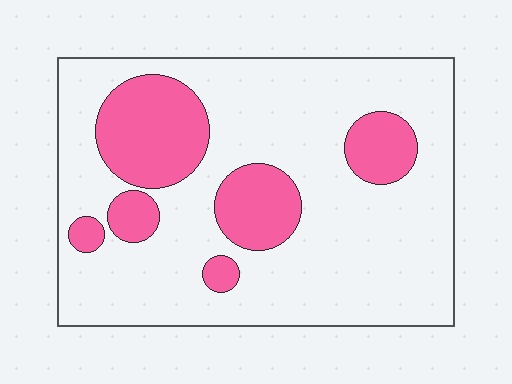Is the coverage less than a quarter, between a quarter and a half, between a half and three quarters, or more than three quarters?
Less than a quarter.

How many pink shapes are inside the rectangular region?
6.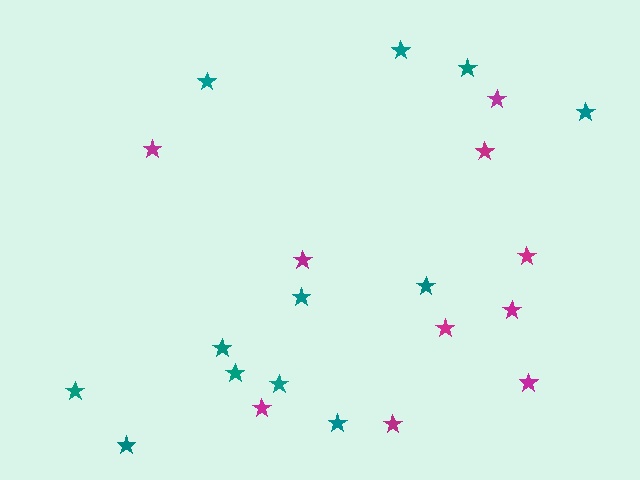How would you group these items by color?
There are 2 groups: one group of magenta stars (10) and one group of teal stars (12).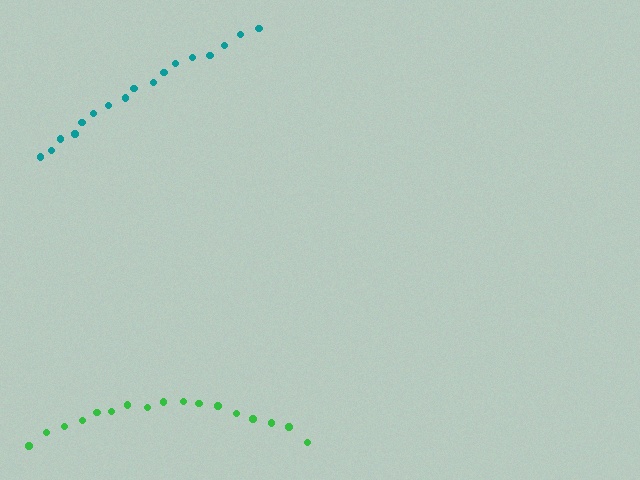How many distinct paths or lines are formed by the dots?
There are 2 distinct paths.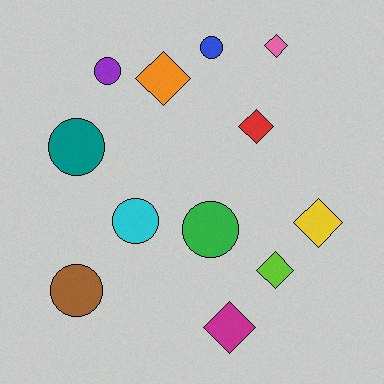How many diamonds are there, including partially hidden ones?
There are 6 diamonds.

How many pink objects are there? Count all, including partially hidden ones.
There is 1 pink object.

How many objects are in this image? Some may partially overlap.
There are 12 objects.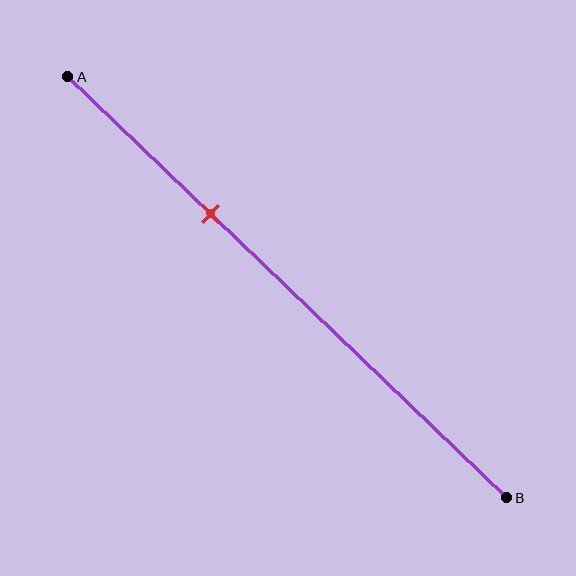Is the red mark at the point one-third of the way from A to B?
Yes, the mark is approximately at the one-third point.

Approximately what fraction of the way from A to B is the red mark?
The red mark is approximately 35% of the way from A to B.